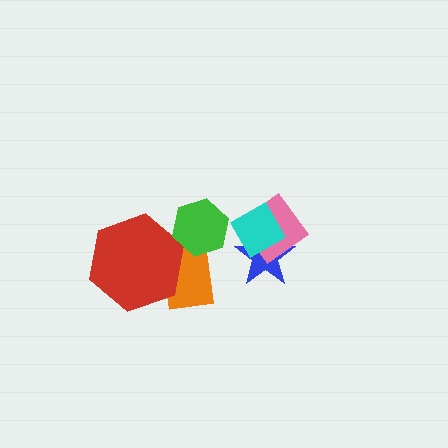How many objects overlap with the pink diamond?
2 objects overlap with the pink diamond.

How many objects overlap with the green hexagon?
1 object overlaps with the green hexagon.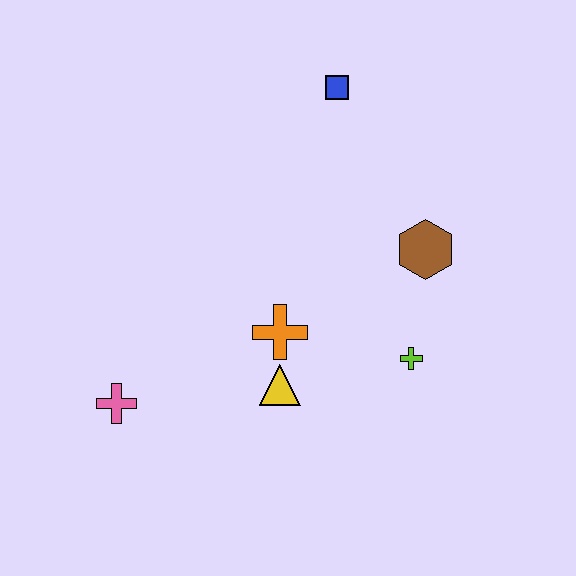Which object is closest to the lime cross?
The brown hexagon is closest to the lime cross.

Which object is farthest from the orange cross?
The blue square is farthest from the orange cross.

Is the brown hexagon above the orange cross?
Yes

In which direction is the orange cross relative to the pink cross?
The orange cross is to the right of the pink cross.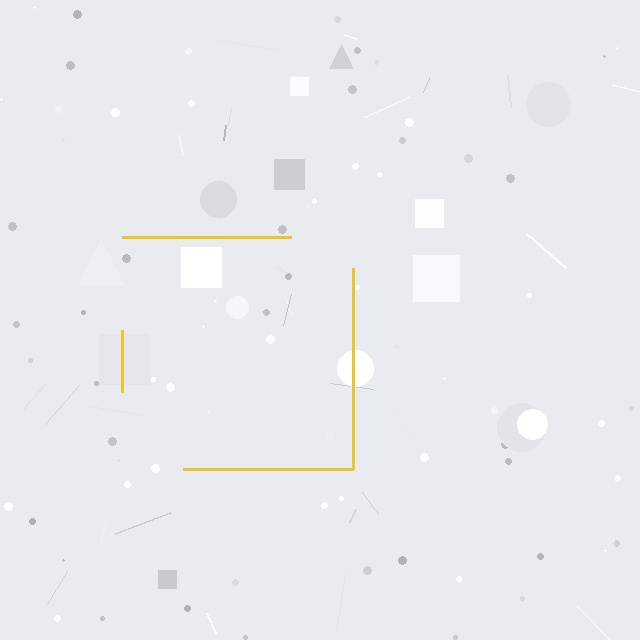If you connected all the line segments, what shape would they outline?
They would outline a square.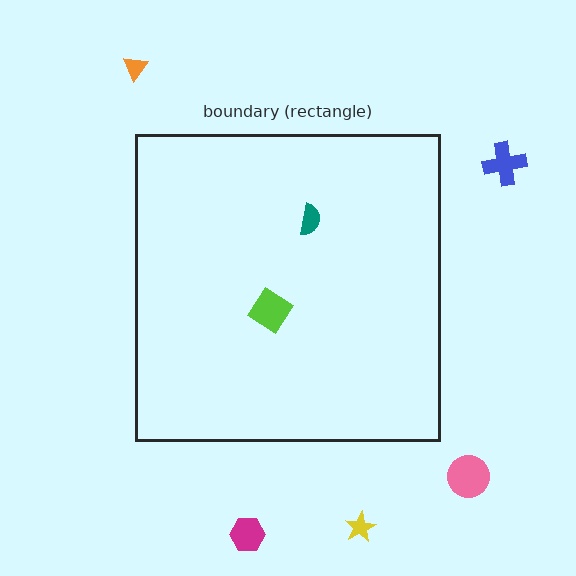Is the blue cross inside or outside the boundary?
Outside.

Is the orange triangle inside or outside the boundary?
Outside.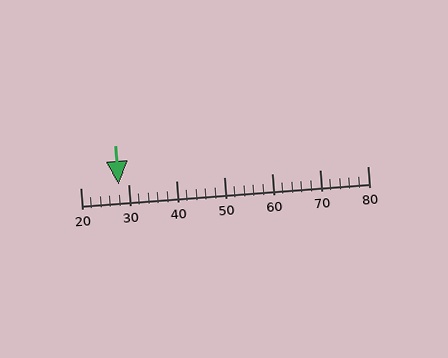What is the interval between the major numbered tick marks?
The major tick marks are spaced 10 units apart.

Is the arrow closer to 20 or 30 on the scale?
The arrow is closer to 30.